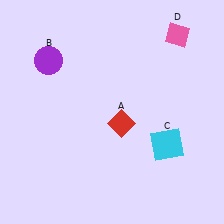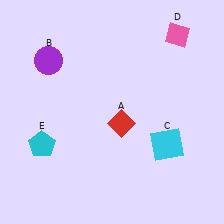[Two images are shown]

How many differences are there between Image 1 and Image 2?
There is 1 difference between the two images.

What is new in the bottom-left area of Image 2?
A cyan pentagon (E) was added in the bottom-left area of Image 2.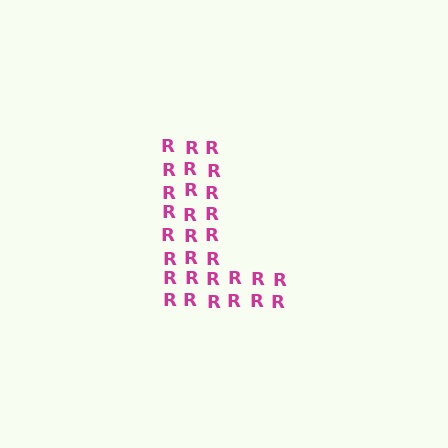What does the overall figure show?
The overall figure shows the letter L.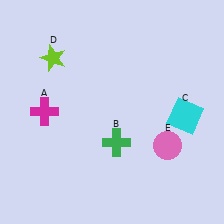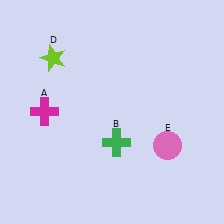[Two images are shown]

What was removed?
The cyan square (C) was removed in Image 2.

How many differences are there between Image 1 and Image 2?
There is 1 difference between the two images.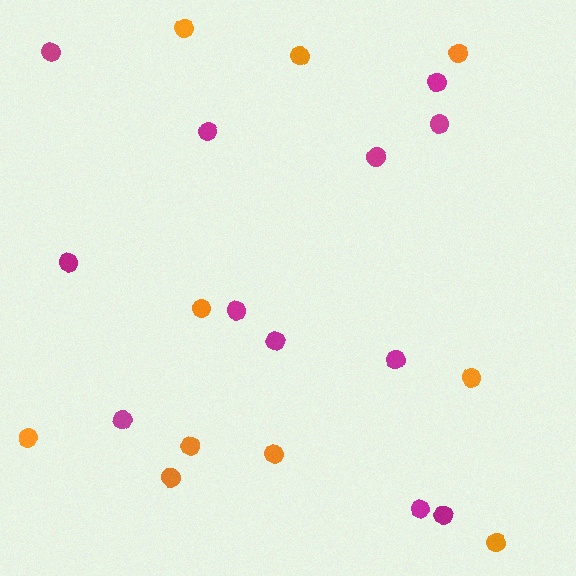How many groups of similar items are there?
There are 2 groups: one group of orange circles (10) and one group of magenta circles (12).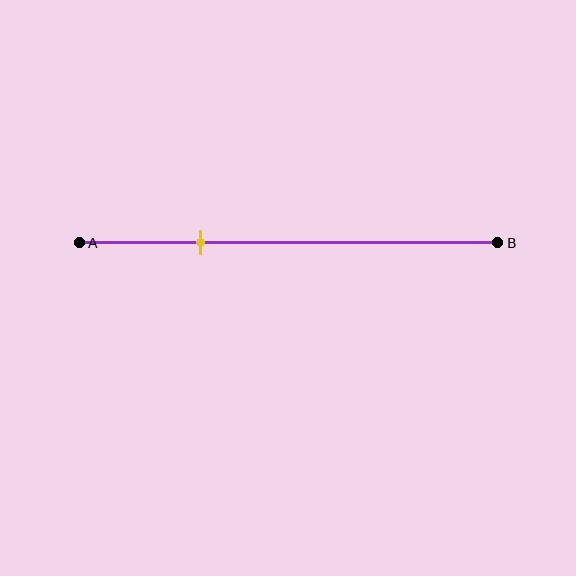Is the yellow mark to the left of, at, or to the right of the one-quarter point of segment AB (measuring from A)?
The yellow mark is to the right of the one-quarter point of segment AB.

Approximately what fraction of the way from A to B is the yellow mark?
The yellow mark is approximately 30% of the way from A to B.